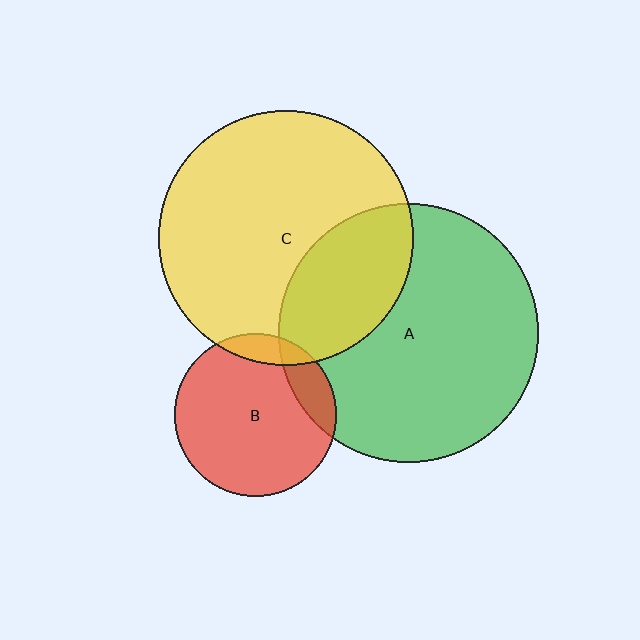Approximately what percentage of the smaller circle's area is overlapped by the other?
Approximately 30%.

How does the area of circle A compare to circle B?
Approximately 2.6 times.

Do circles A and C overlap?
Yes.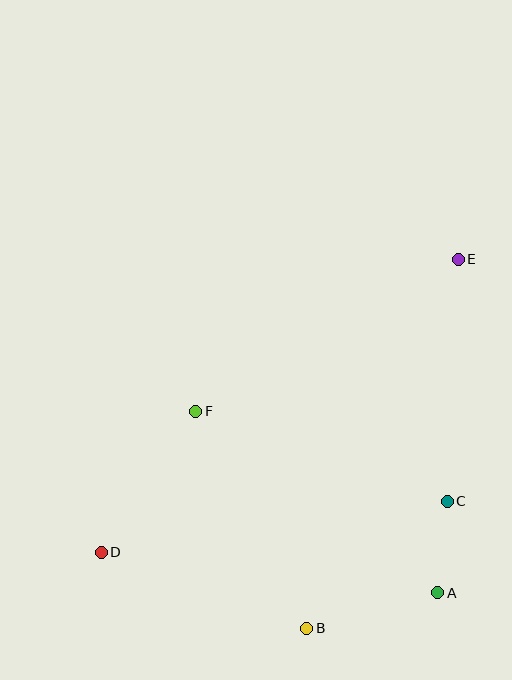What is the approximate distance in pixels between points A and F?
The distance between A and F is approximately 302 pixels.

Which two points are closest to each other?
Points A and C are closest to each other.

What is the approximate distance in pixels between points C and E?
The distance between C and E is approximately 242 pixels.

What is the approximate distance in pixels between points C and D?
The distance between C and D is approximately 350 pixels.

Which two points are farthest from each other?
Points D and E are farthest from each other.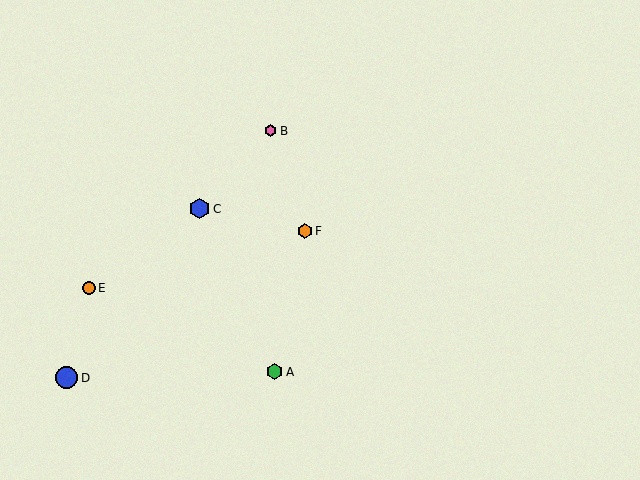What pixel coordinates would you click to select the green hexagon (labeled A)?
Click at (275, 372) to select the green hexagon A.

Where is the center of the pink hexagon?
The center of the pink hexagon is at (271, 131).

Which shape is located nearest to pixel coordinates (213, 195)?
The blue hexagon (labeled C) at (200, 209) is nearest to that location.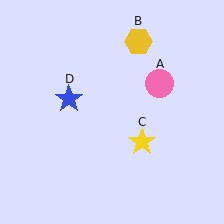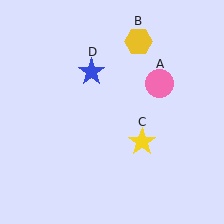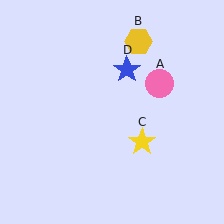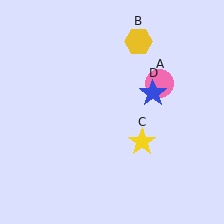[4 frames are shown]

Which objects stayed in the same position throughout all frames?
Pink circle (object A) and yellow hexagon (object B) and yellow star (object C) remained stationary.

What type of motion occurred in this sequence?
The blue star (object D) rotated clockwise around the center of the scene.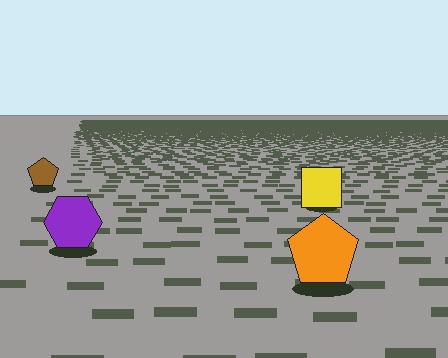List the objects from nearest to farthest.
From nearest to farthest: the orange pentagon, the purple hexagon, the yellow square, the brown pentagon.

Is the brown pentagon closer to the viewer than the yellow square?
No. The yellow square is closer — you can tell from the texture gradient: the ground texture is coarser near it.